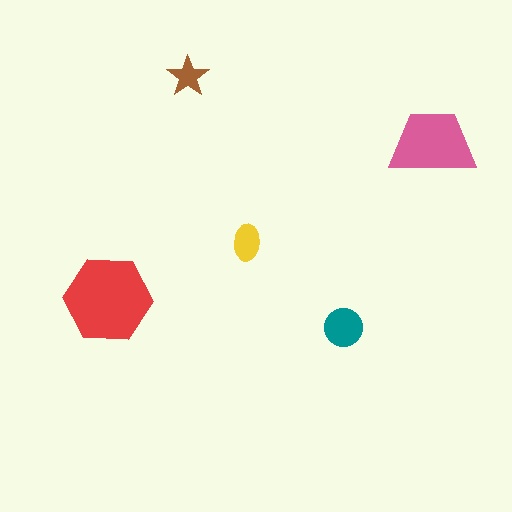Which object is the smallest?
The brown star.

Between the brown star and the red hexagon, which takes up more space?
The red hexagon.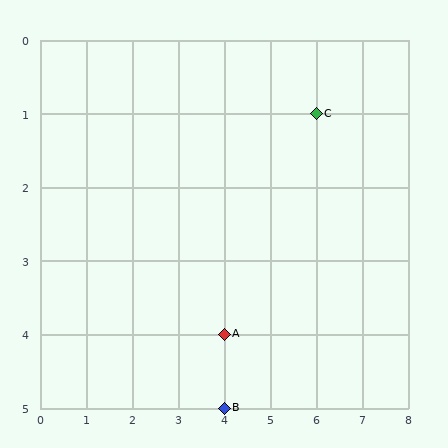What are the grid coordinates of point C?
Point C is at grid coordinates (6, 1).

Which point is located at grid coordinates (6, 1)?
Point C is at (6, 1).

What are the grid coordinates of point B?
Point B is at grid coordinates (4, 5).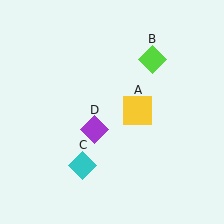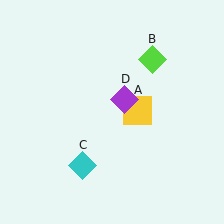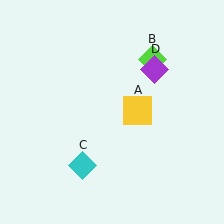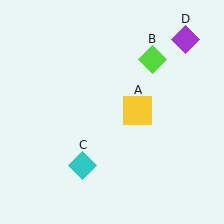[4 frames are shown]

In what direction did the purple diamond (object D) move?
The purple diamond (object D) moved up and to the right.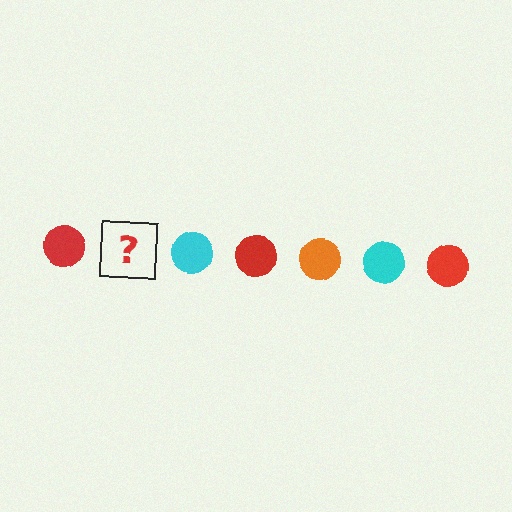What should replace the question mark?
The question mark should be replaced with an orange circle.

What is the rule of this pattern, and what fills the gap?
The rule is that the pattern cycles through red, orange, cyan circles. The gap should be filled with an orange circle.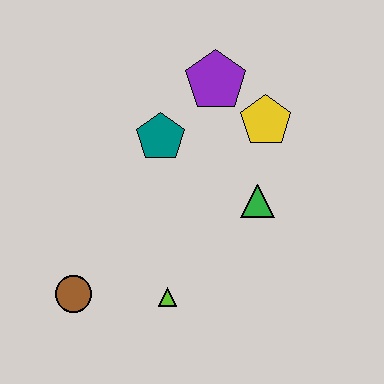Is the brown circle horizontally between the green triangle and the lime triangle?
No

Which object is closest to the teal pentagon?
The purple pentagon is closest to the teal pentagon.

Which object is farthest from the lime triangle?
The purple pentagon is farthest from the lime triangle.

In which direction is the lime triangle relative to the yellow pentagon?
The lime triangle is below the yellow pentagon.